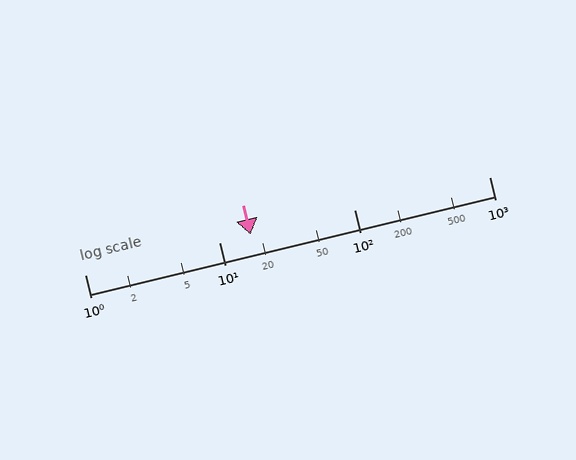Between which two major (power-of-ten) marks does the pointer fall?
The pointer is between 10 and 100.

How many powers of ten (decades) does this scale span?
The scale spans 3 decades, from 1 to 1000.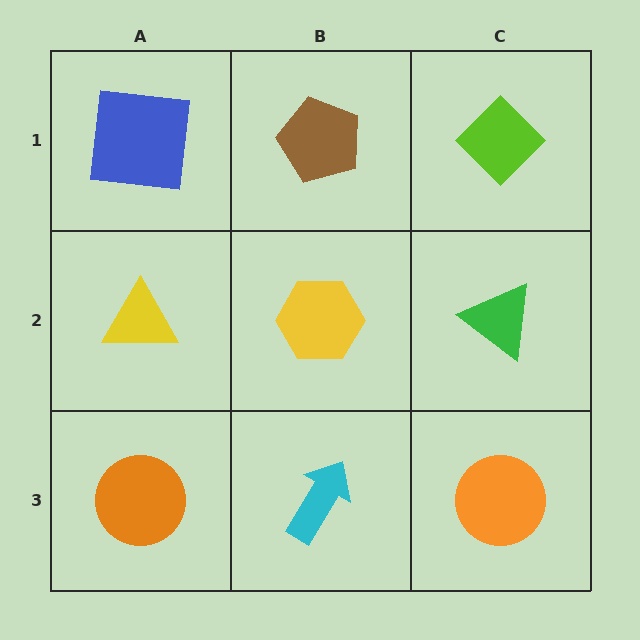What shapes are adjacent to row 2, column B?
A brown pentagon (row 1, column B), a cyan arrow (row 3, column B), a yellow triangle (row 2, column A), a green triangle (row 2, column C).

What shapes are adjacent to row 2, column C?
A lime diamond (row 1, column C), an orange circle (row 3, column C), a yellow hexagon (row 2, column B).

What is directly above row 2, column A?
A blue square.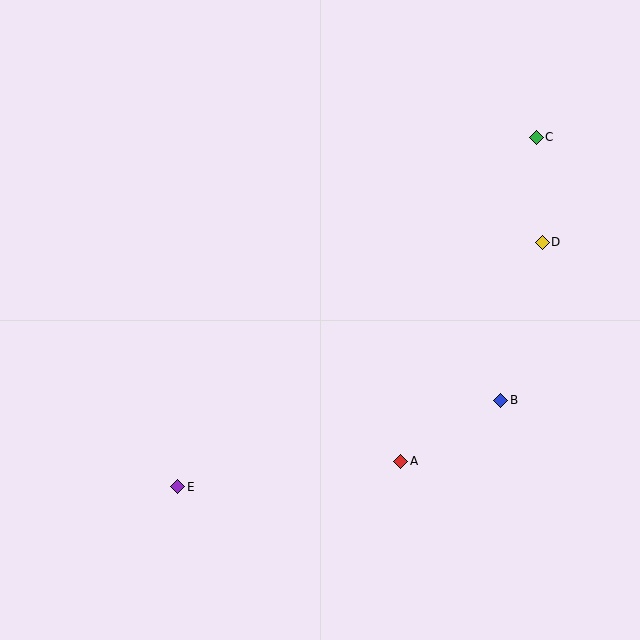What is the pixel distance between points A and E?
The distance between A and E is 224 pixels.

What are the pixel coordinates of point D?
Point D is at (542, 242).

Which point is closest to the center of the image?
Point A at (401, 461) is closest to the center.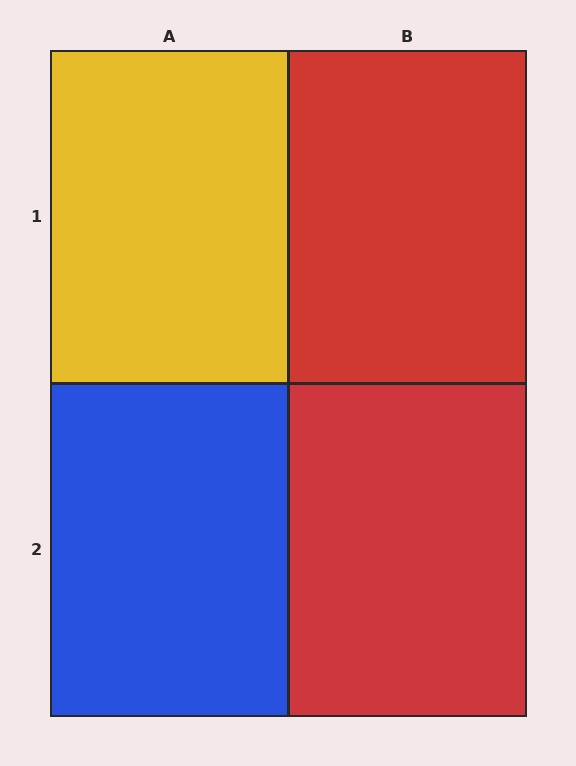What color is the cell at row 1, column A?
Yellow.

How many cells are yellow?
1 cell is yellow.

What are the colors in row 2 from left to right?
Blue, red.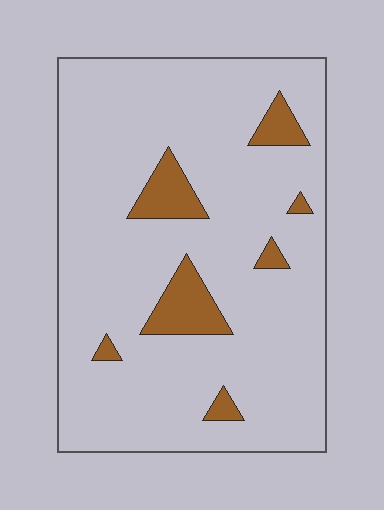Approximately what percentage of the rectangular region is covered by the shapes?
Approximately 10%.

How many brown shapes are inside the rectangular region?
7.